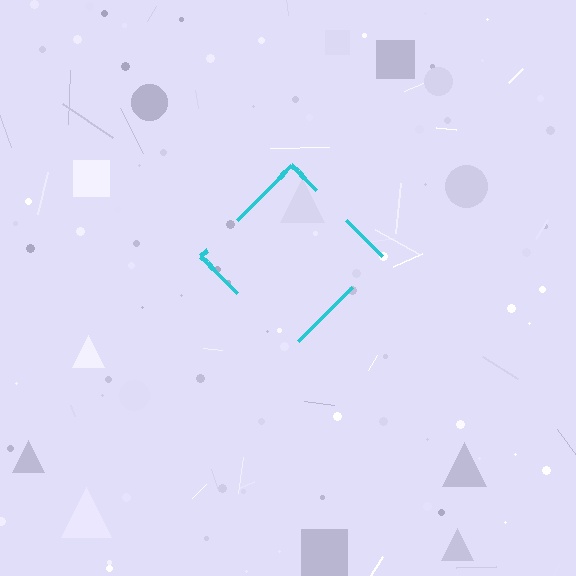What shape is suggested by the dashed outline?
The dashed outline suggests a diamond.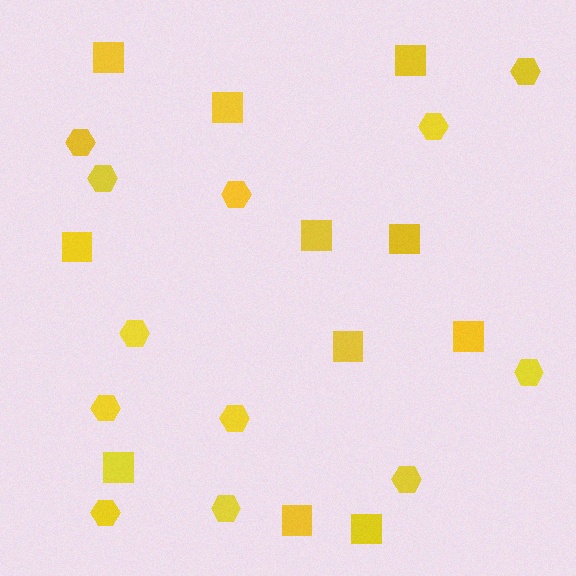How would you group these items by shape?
There are 2 groups: one group of squares (11) and one group of hexagons (12).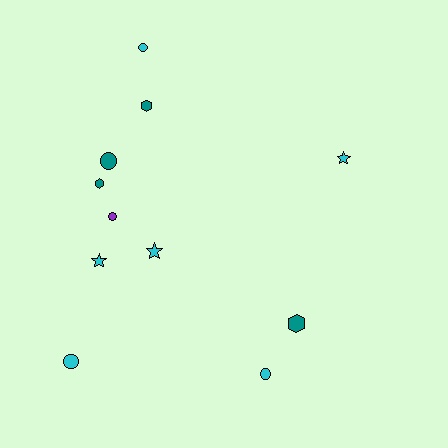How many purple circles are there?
There is 1 purple circle.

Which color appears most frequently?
Cyan, with 6 objects.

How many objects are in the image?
There are 11 objects.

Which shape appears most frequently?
Circle, with 5 objects.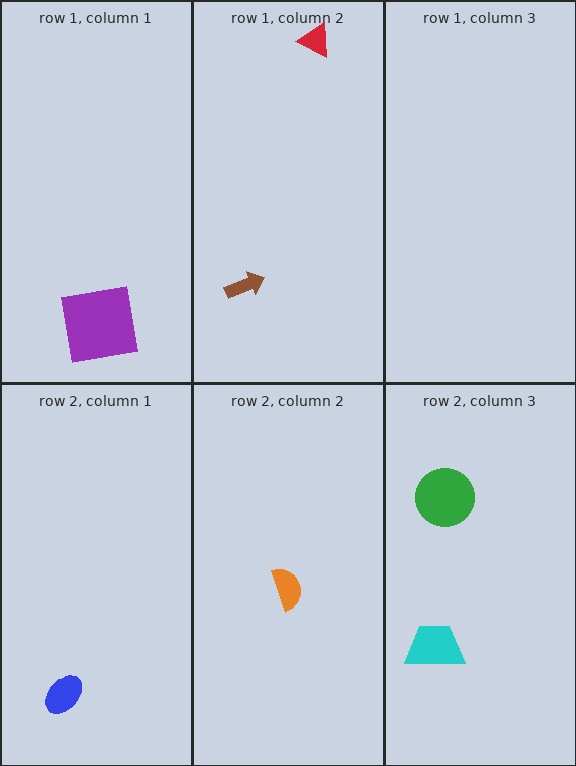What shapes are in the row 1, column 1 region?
The purple square.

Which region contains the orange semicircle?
The row 2, column 2 region.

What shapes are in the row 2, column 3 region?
The cyan trapezoid, the green circle.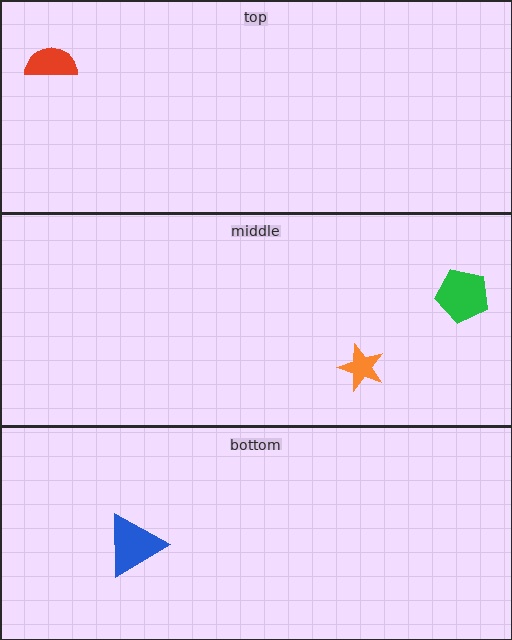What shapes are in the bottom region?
The blue triangle.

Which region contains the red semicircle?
The top region.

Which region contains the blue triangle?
The bottom region.